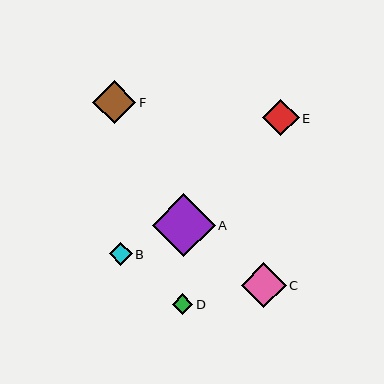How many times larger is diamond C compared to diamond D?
Diamond C is approximately 2.2 times the size of diamond D.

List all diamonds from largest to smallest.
From largest to smallest: A, C, F, E, B, D.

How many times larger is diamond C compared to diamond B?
Diamond C is approximately 2.0 times the size of diamond B.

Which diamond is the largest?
Diamond A is the largest with a size of approximately 63 pixels.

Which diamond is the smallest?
Diamond D is the smallest with a size of approximately 20 pixels.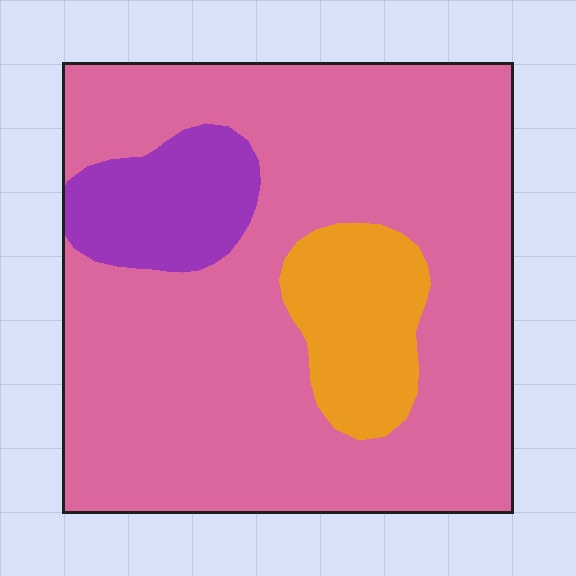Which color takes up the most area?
Pink, at roughly 75%.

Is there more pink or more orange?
Pink.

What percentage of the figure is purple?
Purple covers roughly 10% of the figure.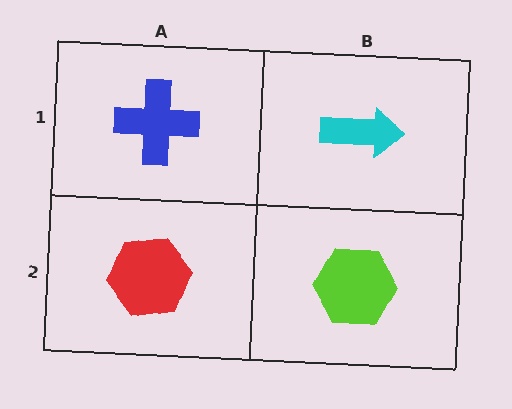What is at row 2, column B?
A lime hexagon.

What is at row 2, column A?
A red hexagon.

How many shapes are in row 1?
2 shapes.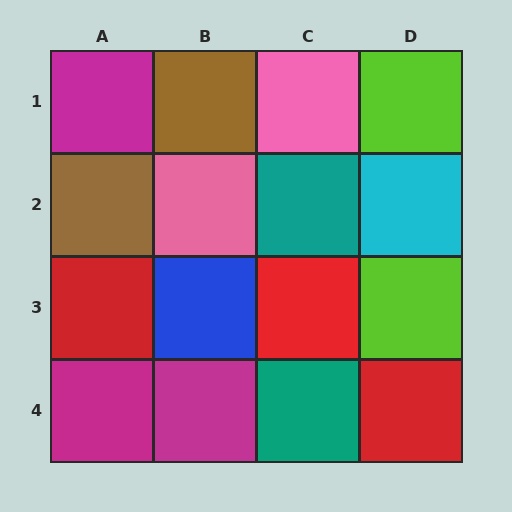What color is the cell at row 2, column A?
Brown.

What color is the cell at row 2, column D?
Cyan.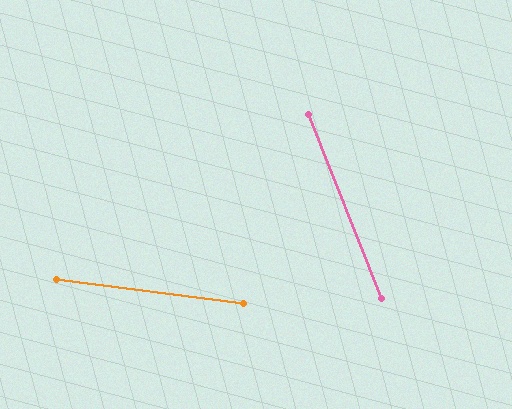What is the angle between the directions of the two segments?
Approximately 61 degrees.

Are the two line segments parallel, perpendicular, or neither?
Neither parallel nor perpendicular — they differ by about 61°.